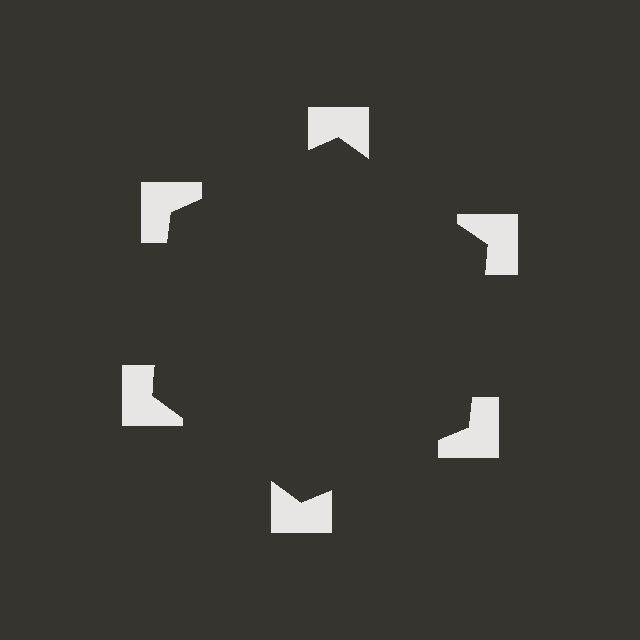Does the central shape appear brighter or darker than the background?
It typically appears slightly darker than the background, even though no actual brightness change is drawn.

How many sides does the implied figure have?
6 sides.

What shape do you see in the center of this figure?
An illusory hexagon — its edges are inferred from the aligned wedge cuts in the notched squares, not physically drawn.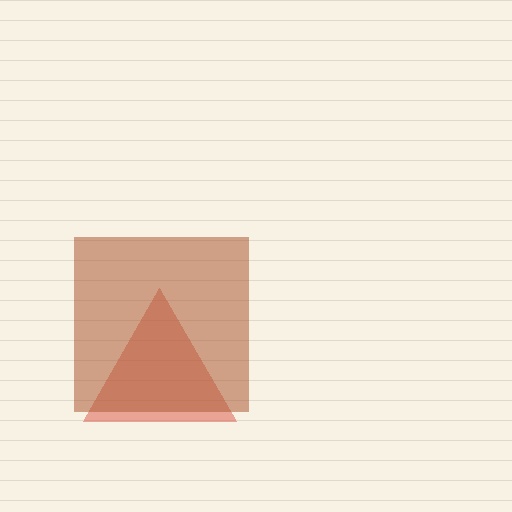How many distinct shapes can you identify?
There are 2 distinct shapes: a red triangle, a brown square.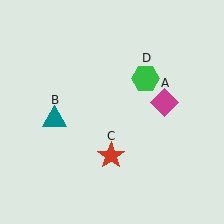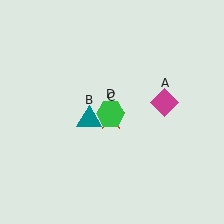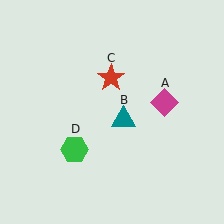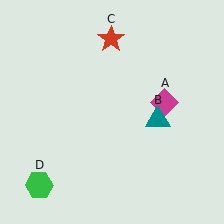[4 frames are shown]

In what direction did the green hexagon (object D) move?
The green hexagon (object D) moved down and to the left.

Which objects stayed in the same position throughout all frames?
Magenta diamond (object A) remained stationary.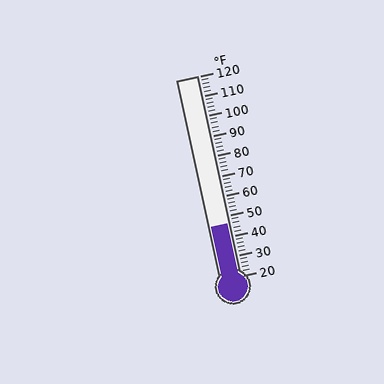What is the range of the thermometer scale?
The thermometer scale ranges from 20°F to 120°F.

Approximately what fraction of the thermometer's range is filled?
The thermometer is filled to approximately 25% of its range.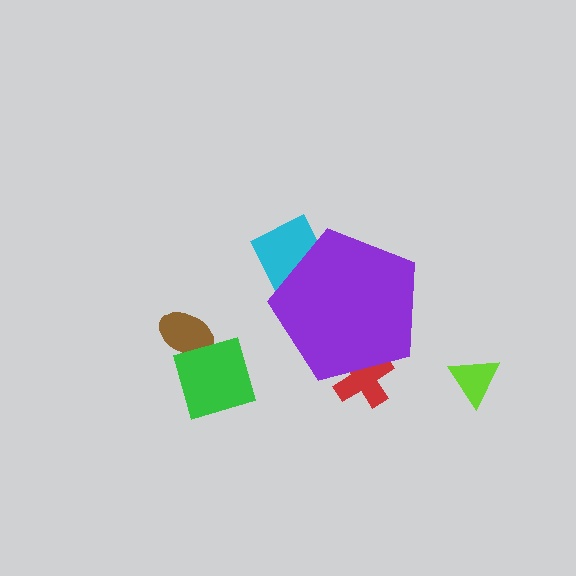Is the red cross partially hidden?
Yes, the red cross is partially hidden behind the purple pentagon.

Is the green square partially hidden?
No, the green square is fully visible.